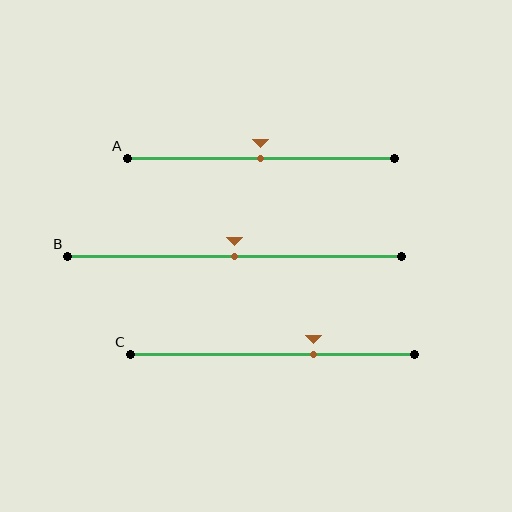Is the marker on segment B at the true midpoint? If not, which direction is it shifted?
Yes, the marker on segment B is at the true midpoint.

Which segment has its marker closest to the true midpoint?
Segment A has its marker closest to the true midpoint.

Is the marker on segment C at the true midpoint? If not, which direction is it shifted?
No, the marker on segment C is shifted to the right by about 14% of the segment length.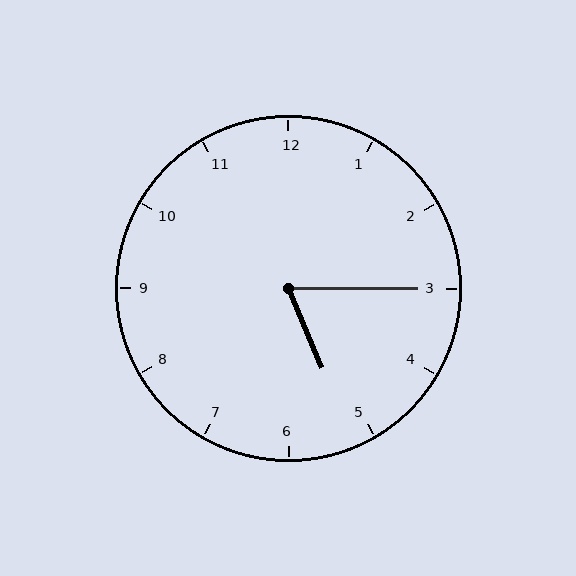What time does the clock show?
5:15.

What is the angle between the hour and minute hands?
Approximately 68 degrees.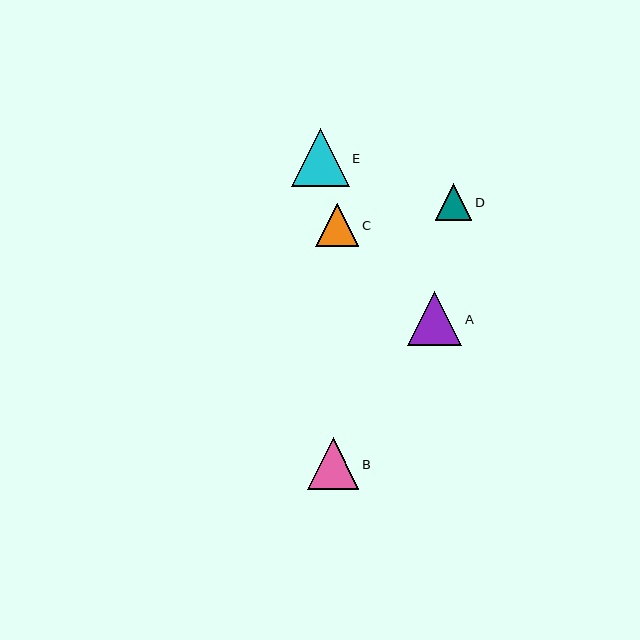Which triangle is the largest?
Triangle E is the largest with a size of approximately 57 pixels.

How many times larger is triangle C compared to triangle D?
Triangle C is approximately 1.2 times the size of triangle D.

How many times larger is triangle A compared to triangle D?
Triangle A is approximately 1.5 times the size of triangle D.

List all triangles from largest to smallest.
From largest to smallest: E, A, B, C, D.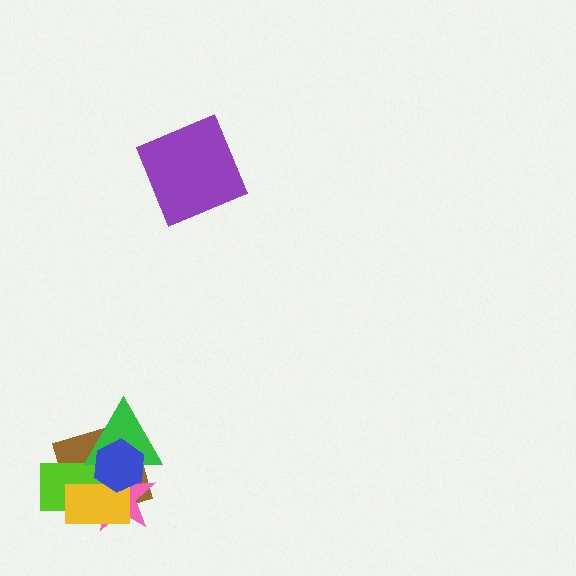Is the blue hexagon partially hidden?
No, no other shape covers it.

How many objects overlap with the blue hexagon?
5 objects overlap with the blue hexagon.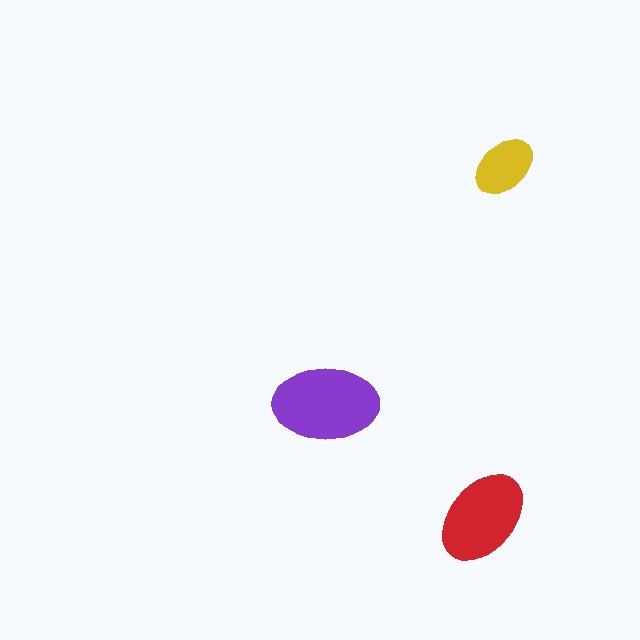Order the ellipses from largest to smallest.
the purple one, the red one, the yellow one.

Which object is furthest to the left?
The purple ellipse is leftmost.